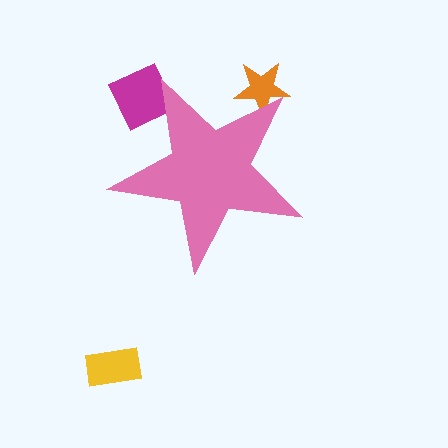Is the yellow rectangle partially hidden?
No, the yellow rectangle is fully visible.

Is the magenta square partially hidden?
Yes, the magenta square is partially hidden behind the pink star.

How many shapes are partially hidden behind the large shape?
2 shapes are partially hidden.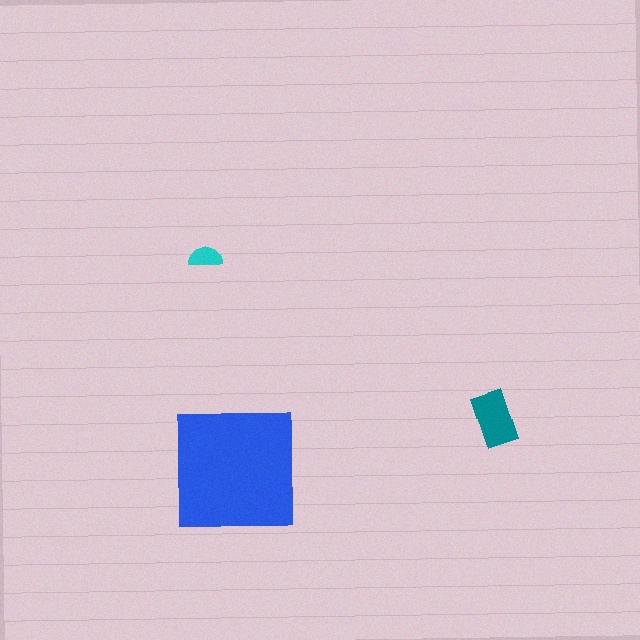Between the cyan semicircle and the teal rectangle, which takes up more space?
The teal rectangle.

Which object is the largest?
The blue square.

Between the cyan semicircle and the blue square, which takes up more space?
The blue square.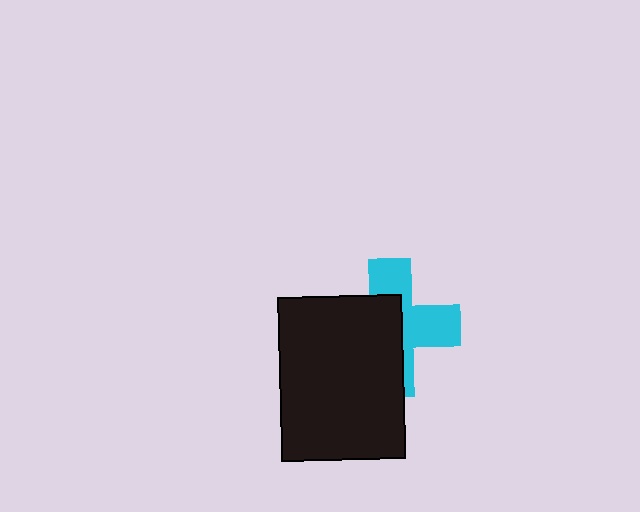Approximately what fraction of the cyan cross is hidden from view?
Roughly 54% of the cyan cross is hidden behind the black rectangle.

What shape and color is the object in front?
The object in front is a black rectangle.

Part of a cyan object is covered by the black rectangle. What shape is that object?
It is a cross.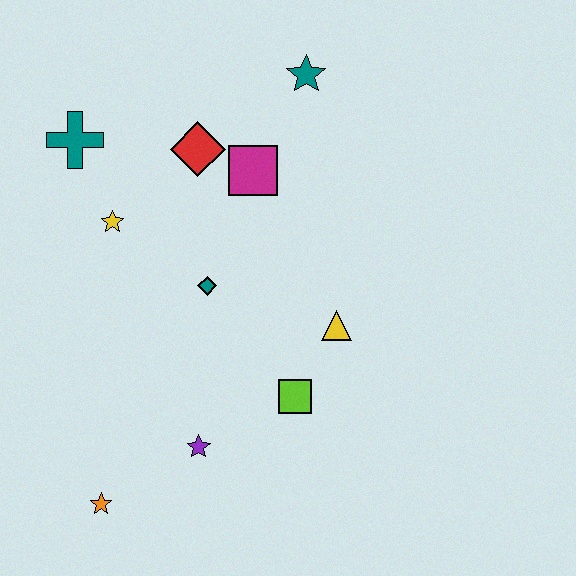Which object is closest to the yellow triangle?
The lime square is closest to the yellow triangle.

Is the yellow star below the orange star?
No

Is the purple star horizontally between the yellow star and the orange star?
No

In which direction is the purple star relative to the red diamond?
The purple star is below the red diamond.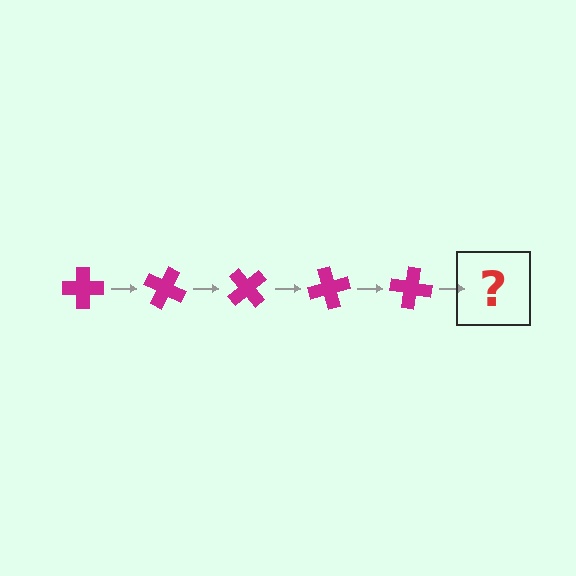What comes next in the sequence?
The next element should be a magenta cross rotated 125 degrees.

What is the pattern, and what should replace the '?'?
The pattern is that the cross rotates 25 degrees each step. The '?' should be a magenta cross rotated 125 degrees.